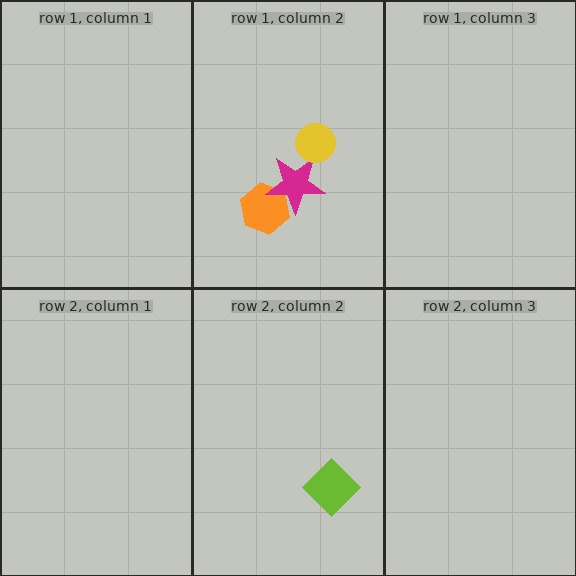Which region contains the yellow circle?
The row 1, column 2 region.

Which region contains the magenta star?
The row 1, column 2 region.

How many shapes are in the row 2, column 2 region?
1.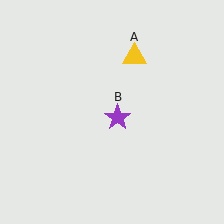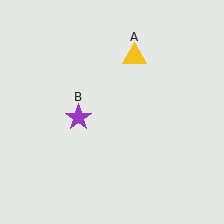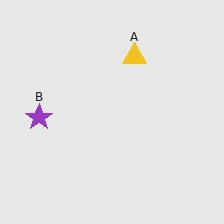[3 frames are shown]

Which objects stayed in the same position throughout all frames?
Yellow triangle (object A) remained stationary.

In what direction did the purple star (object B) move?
The purple star (object B) moved left.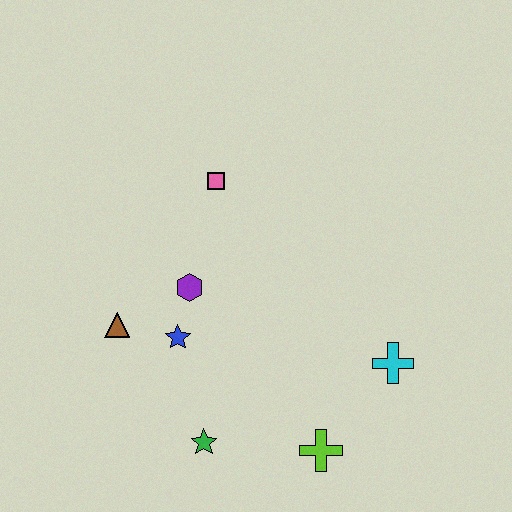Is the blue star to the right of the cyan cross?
No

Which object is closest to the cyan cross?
The lime cross is closest to the cyan cross.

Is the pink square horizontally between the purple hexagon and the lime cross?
Yes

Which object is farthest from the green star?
The pink square is farthest from the green star.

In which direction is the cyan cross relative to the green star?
The cyan cross is to the right of the green star.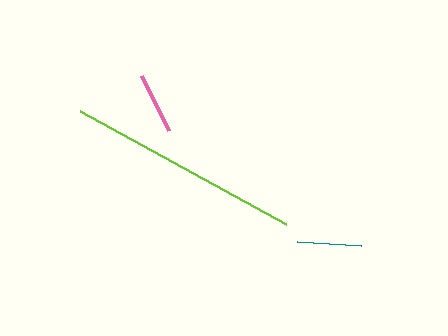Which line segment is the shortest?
The pink line is the shortest at approximately 61 pixels.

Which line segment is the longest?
The lime line is the longest at approximately 235 pixels.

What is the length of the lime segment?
The lime segment is approximately 235 pixels long.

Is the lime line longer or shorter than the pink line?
The lime line is longer than the pink line.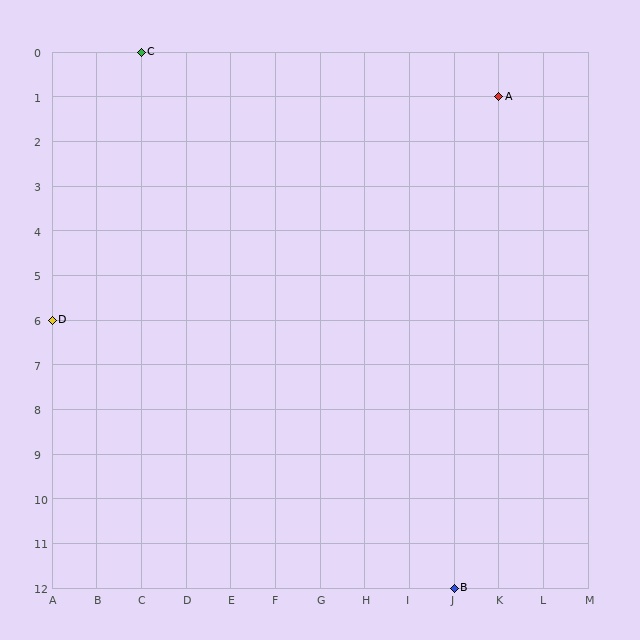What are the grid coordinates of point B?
Point B is at grid coordinates (J, 12).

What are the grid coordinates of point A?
Point A is at grid coordinates (K, 1).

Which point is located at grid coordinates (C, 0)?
Point C is at (C, 0).